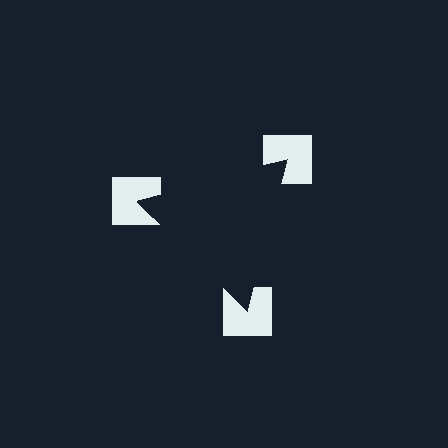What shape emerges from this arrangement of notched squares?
An illusory triangle — its edges are inferred from the aligned wedge cuts in the notched squares, not physically drawn.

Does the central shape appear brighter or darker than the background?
It typically appears slightly darker than the background, even though no actual brightness change is drawn.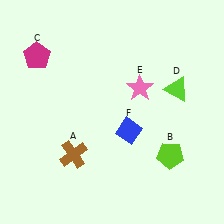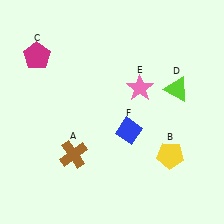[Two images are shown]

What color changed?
The pentagon (B) changed from lime in Image 1 to yellow in Image 2.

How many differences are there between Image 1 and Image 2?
There is 1 difference between the two images.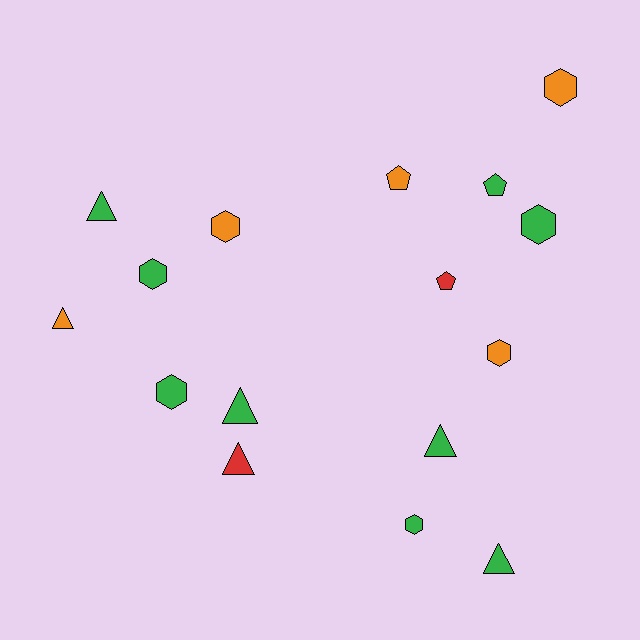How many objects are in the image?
There are 16 objects.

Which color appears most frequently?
Green, with 9 objects.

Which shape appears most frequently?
Hexagon, with 7 objects.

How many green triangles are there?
There are 4 green triangles.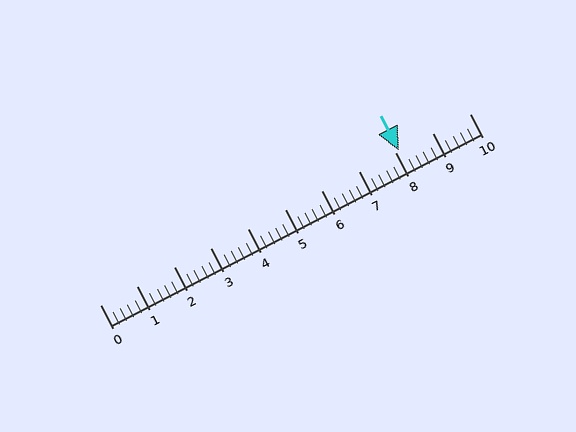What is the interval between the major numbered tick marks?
The major tick marks are spaced 1 units apart.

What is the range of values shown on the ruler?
The ruler shows values from 0 to 10.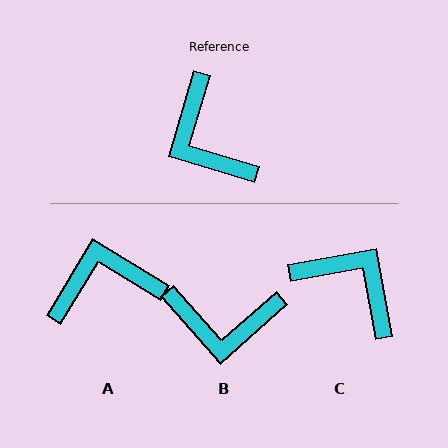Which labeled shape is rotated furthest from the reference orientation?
C, about 153 degrees away.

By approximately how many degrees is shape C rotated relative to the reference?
Approximately 153 degrees clockwise.